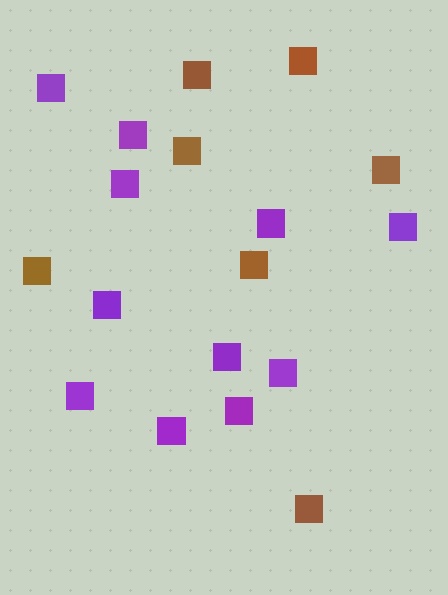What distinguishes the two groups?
There are 2 groups: one group of brown squares (7) and one group of purple squares (11).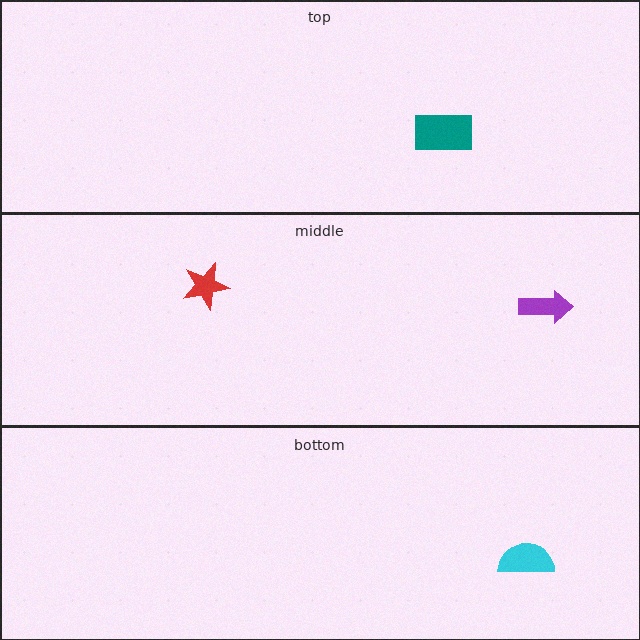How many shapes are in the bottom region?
1.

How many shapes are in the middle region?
2.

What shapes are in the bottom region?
The cyan semicircle.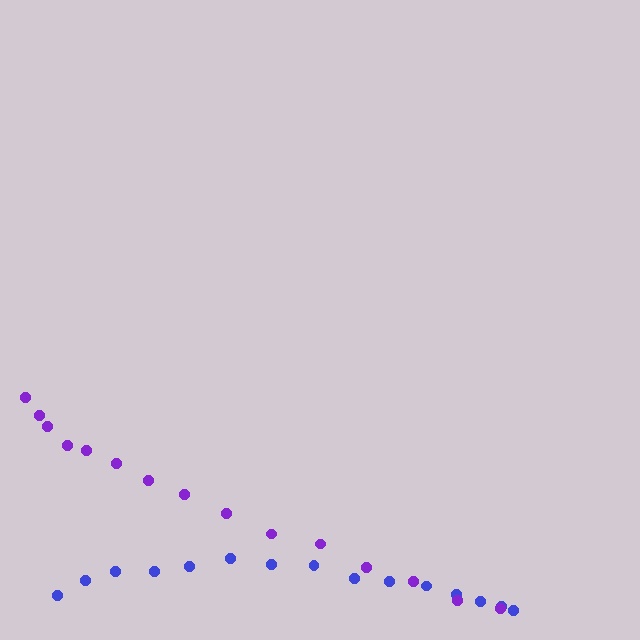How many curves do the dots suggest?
There are 2 distinct paths.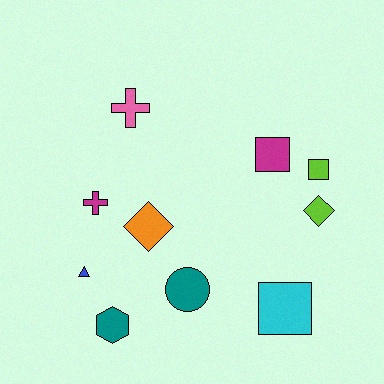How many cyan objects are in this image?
There is 1 cyan object.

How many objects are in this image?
There are 10 objects.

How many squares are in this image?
There are 3 squares.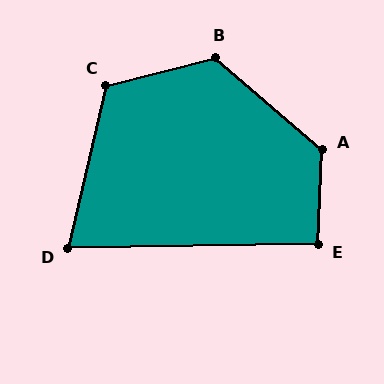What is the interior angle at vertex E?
Approximately 93 degrees (approximately right).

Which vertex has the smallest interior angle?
D, at approximately 76 degrees.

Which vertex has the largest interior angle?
A, at approximately 129 degrees.